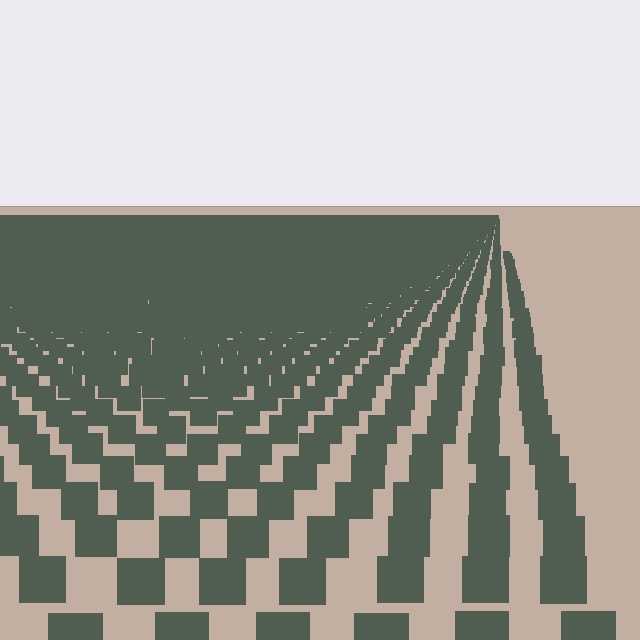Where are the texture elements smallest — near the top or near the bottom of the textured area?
Near the top.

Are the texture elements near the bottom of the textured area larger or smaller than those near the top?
Larger. Near the bottom, elements are closer to the viewer and appear at a bigger on-screen size.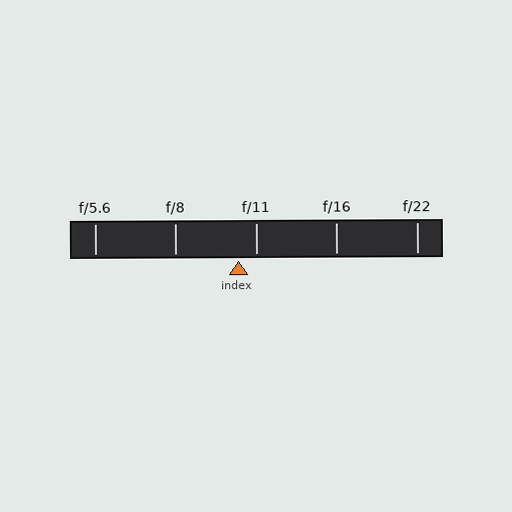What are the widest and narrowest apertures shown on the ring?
The widest aperture shown is f/5.6 and the narrowest is f/22.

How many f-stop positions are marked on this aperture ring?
There are 5 f-stop positions marked.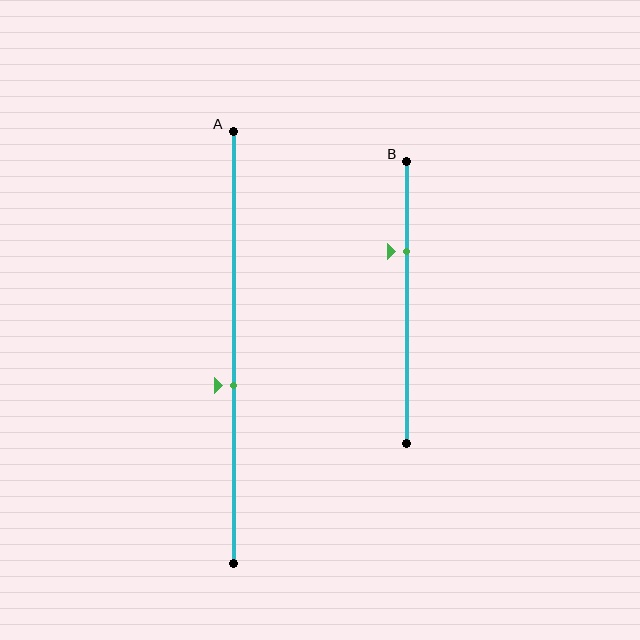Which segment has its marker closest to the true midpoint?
Segment A has its marker closest to the true midpoint.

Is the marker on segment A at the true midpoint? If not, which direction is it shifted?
No, the marker on segment A is shifted downward by about 9% of the segment length.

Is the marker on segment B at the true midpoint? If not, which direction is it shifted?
No, the marker on segment B is shifted upward by about 18% of the segment length.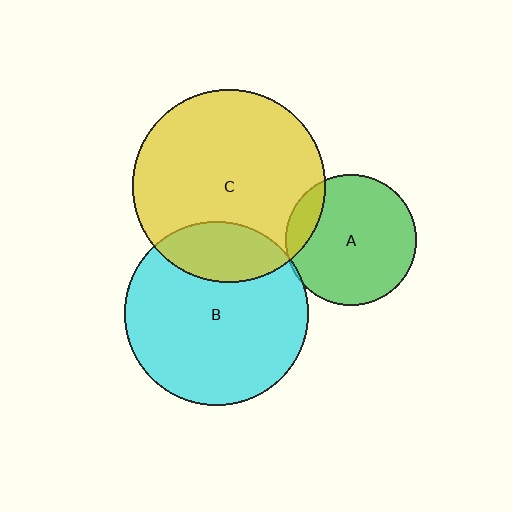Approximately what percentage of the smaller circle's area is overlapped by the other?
Approximately 15%.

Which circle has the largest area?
Circle C (yellow).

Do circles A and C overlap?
Yes.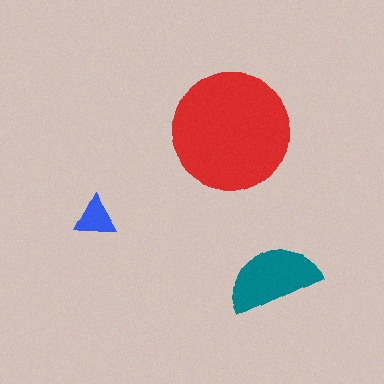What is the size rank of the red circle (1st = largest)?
1st.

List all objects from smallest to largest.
The blue triangle, the teal semicircle, the red circle.